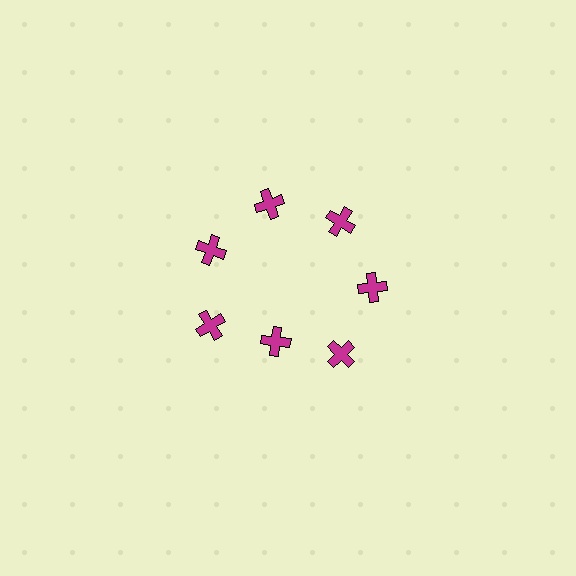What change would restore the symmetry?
The symmetry would be restored by moving it outward, back onto the ring so that all 7 crosses sit at equal angles and equal distance from the center.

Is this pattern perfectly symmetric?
No. The 7 magenta crosses are arranged in a ring, but one element near the 6 o'clock position is pulled inward toward the center, breaking the 7-fold rotational symmetry.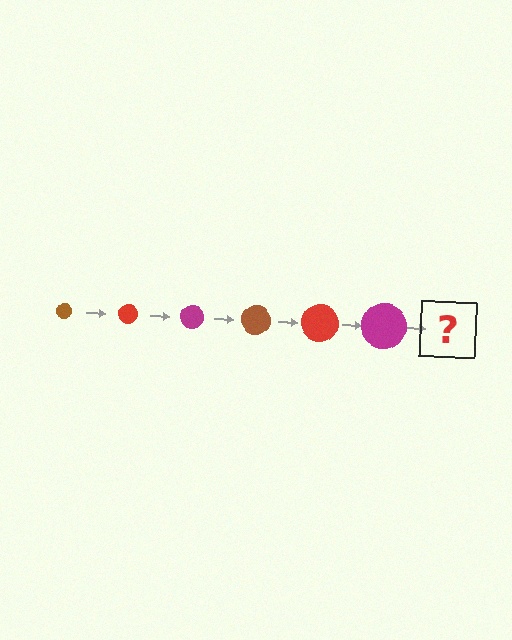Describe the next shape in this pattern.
It should be a brown circle, larger than the previous one.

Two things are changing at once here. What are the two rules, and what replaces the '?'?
The two rules are that the circle grows larger each step and the color cycles through brown, red, and magenta. The '?' should be a brown circle, larger than the previous one.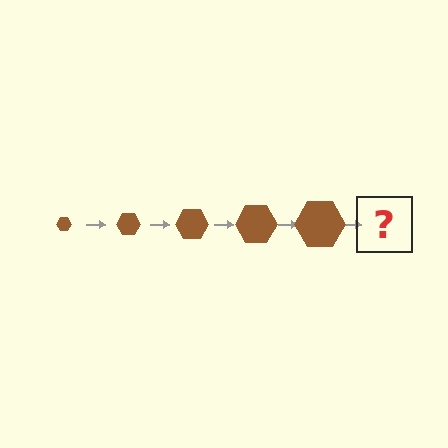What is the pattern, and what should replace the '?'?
The pattern is that the hexagon gets progressively larger each step. The '?' should be a brown hexagon, larger than the previous one.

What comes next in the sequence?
The next element should be a brown hexagon, larger than the previous one.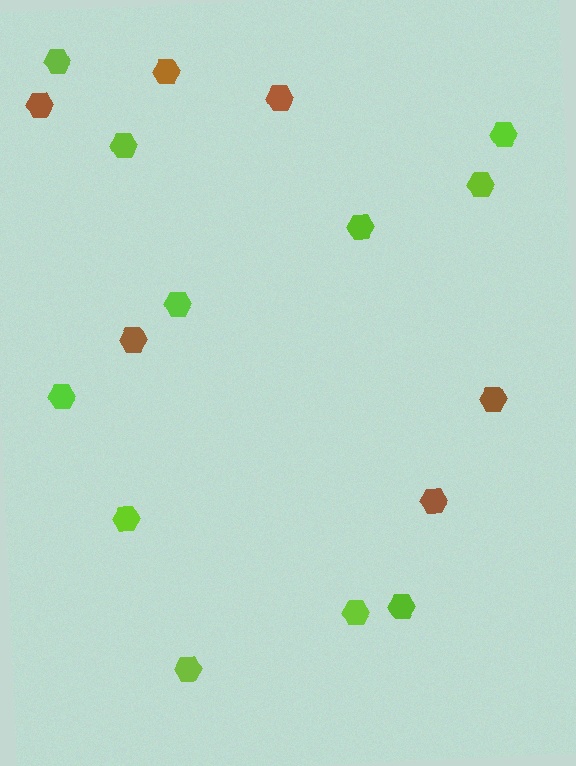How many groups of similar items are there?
There are 2 groups: one group of brown hexagons (6) and one group of lime hexagons (11).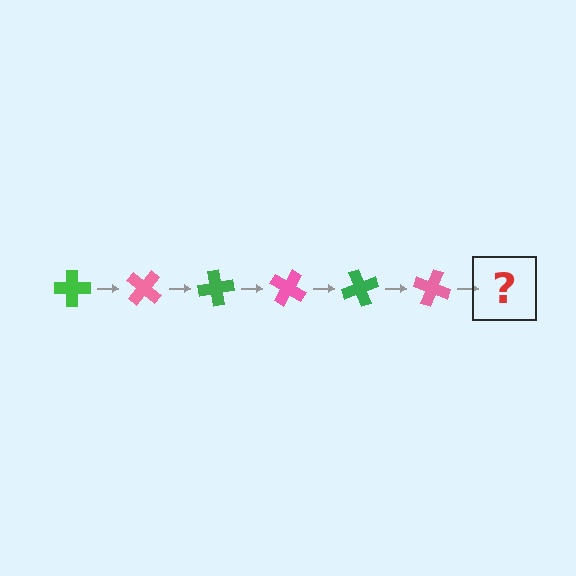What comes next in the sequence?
The next element should be a green cross, rotated 240 degrees from the start.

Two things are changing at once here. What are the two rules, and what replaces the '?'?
The two rules are that it rotates 40 degrees each step and the color cycles through green and pink. The '?' should be a green cross, rotated 240 degrees from the start.